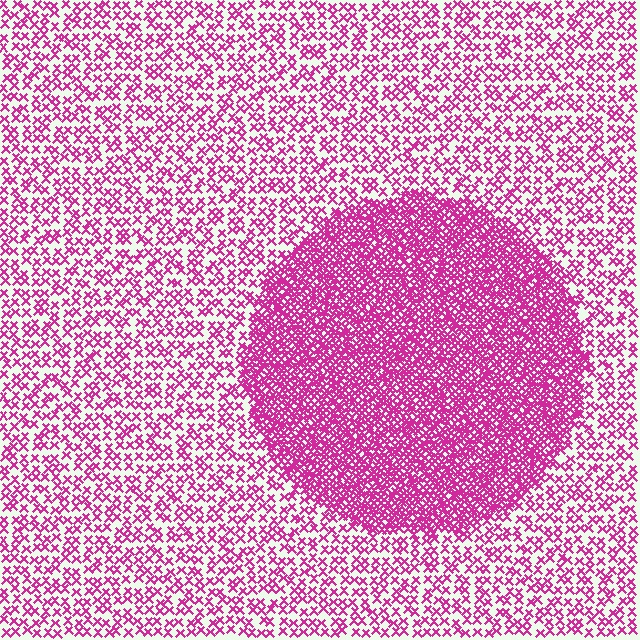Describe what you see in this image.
The image contains small magenta elements arranged at two different densities. A circle-shaped region is visible where the elements are more densely packed than the surrounding area.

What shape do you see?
I see a circle.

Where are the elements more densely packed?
The elements are more densely packed inside the circle boundary.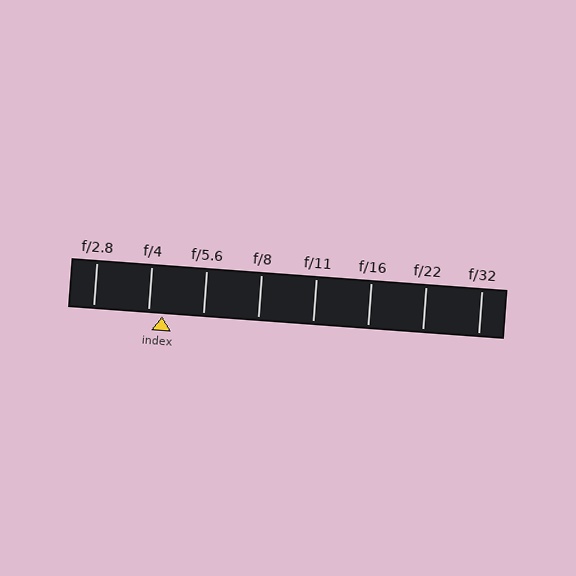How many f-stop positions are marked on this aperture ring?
There are 8 f-stop positions marked.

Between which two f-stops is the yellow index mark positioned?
The index mark is between f/4 and f/5.6.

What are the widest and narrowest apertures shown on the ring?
The widest aperture shown is f/2.8 and the narrowest is f/32.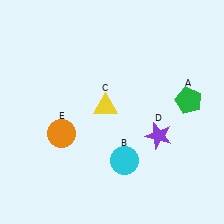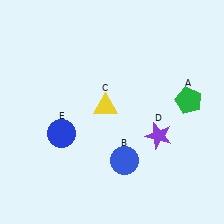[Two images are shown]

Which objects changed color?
B changed from cyan to blue. E changed from orange to blue.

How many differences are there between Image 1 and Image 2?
There are 2 differences between the two images.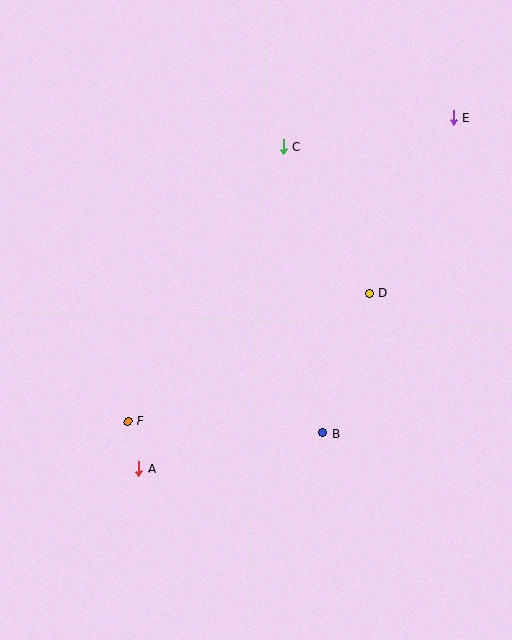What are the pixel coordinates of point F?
Point F is at (128, 421).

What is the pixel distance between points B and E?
The distance between B and E is 341 pixels.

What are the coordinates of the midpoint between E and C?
The midpoint between E and C is at (368, 132).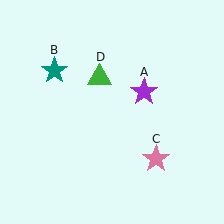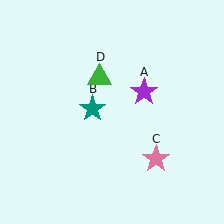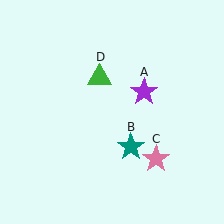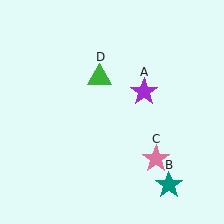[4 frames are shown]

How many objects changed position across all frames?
1 object changed position: teal star (object B).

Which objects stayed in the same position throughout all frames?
Purple star (object A) and pink star (object C) and green triangle (object D) remained stationary.